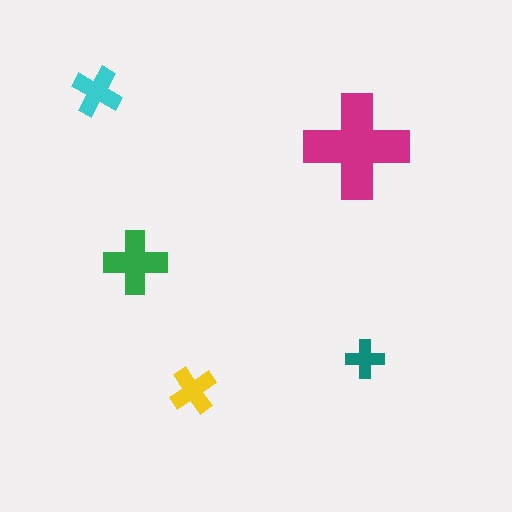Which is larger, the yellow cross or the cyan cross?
The cyan one.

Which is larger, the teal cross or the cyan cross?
The cyan one.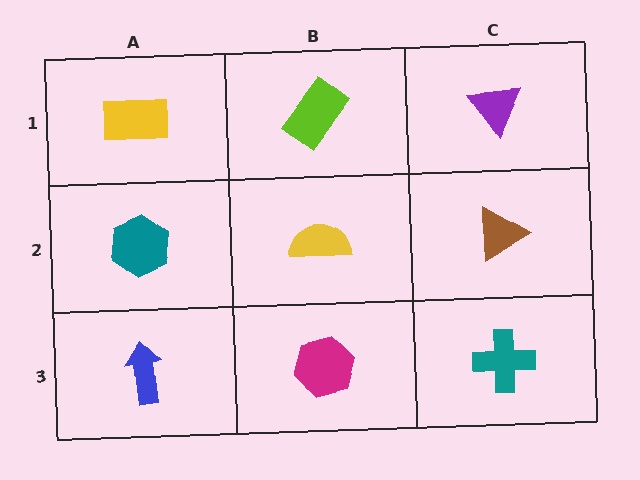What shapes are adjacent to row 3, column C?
A brown triangle (row 2, column C), a magenta hexagon (row 3, column B).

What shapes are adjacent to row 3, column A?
A teal hexagon (row 2, column A), a magenta hexagon (row 3, column B).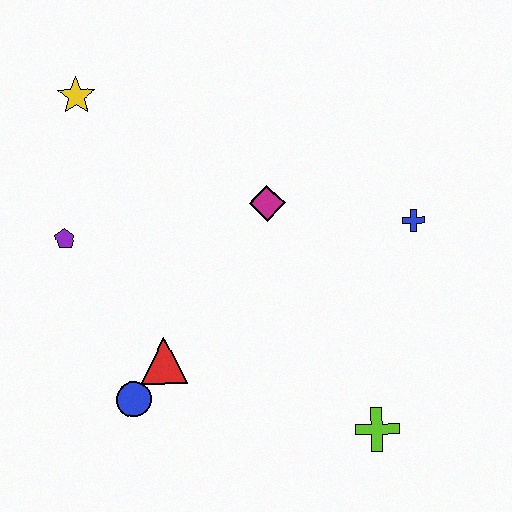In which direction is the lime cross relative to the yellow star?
The lime cross is below the yellow star.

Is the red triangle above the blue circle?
Yes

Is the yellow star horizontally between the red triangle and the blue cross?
No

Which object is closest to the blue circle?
The red triangle is closest to the blue circle.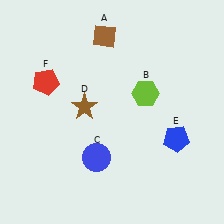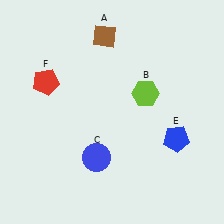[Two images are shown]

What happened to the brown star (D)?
The brown star (D) was removed in Image 2. It was in the top-left area of Image 1.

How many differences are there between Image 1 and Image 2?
There is 1 difference between the two images.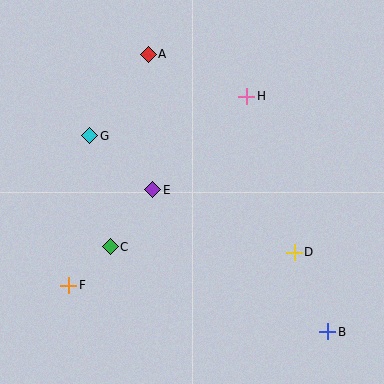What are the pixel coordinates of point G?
Point G is at (90, 136).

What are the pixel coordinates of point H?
Point H is at (247, 96).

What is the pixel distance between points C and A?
The distance between C and A is 196 pixels.